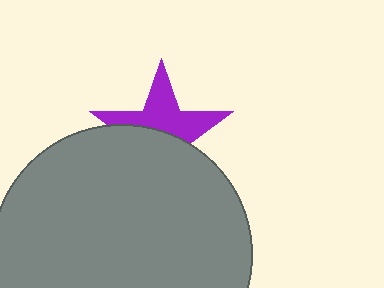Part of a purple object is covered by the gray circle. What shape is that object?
It is a star.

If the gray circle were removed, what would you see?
You would see the complete purple star.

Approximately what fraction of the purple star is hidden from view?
Roughly 51% of the purple star is hidden behind the gray circle.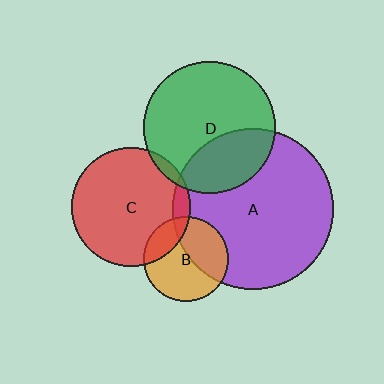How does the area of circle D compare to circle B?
Approximately 2.4 times.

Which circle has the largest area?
Circle A (purple).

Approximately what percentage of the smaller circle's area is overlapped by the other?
Approximately 5%.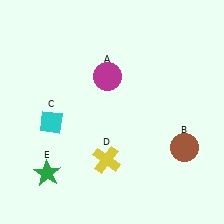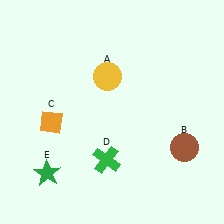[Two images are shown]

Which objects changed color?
A changed from magenta to yellow. C changed from cyan to orange. D changed from yellow to green.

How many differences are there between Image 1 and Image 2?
There are 3 differences between the two images.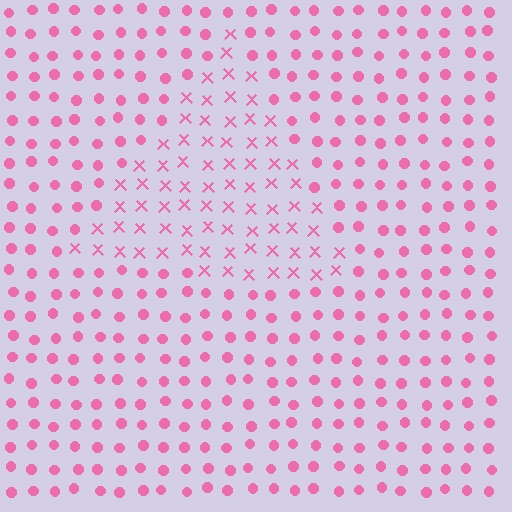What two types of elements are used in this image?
The image uses X marks inside the triangle region and circles outside it.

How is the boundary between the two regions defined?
The boundary is defined by a change in element shape: X marks inside vs. circles outside. All elements share the same color and spacing.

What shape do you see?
I see a triangle.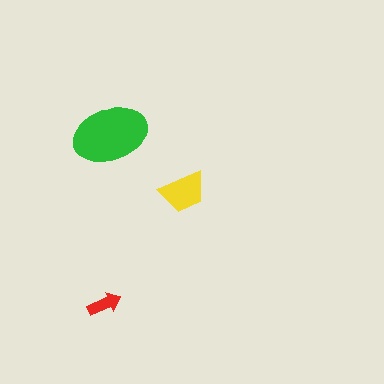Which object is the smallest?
The red arrow.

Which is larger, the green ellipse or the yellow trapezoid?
The green ellipse.